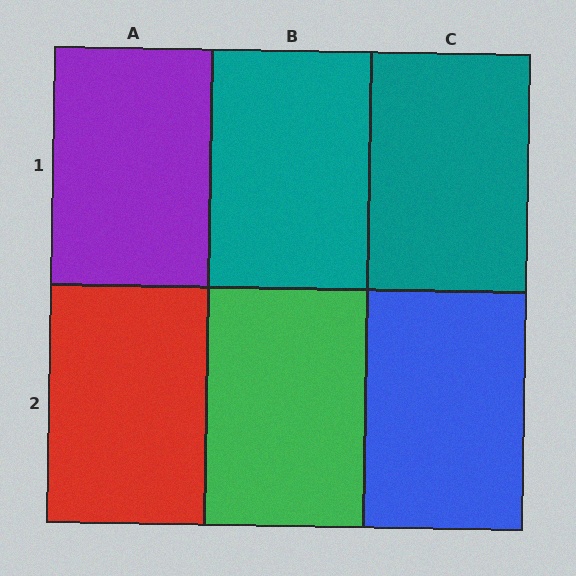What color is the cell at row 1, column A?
Purple.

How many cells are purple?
1 cell is purple.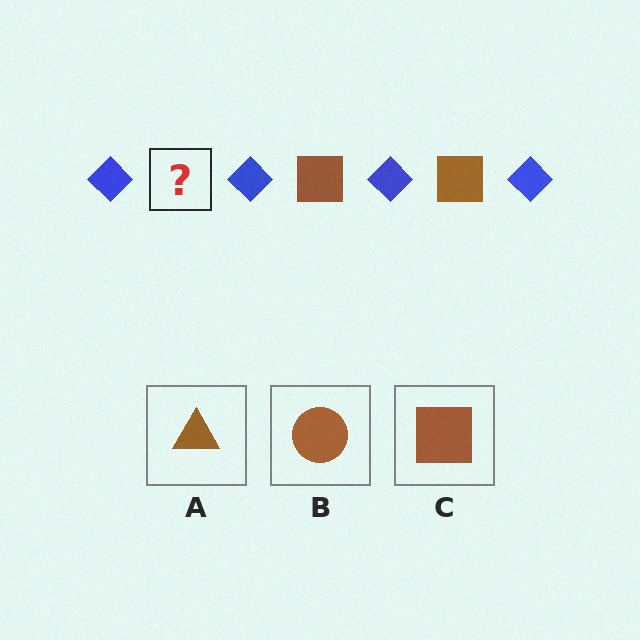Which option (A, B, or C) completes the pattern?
C.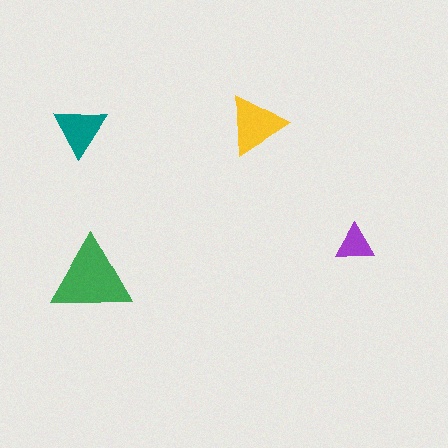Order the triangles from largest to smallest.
the green one, the yellow one, the teal one, the purple one.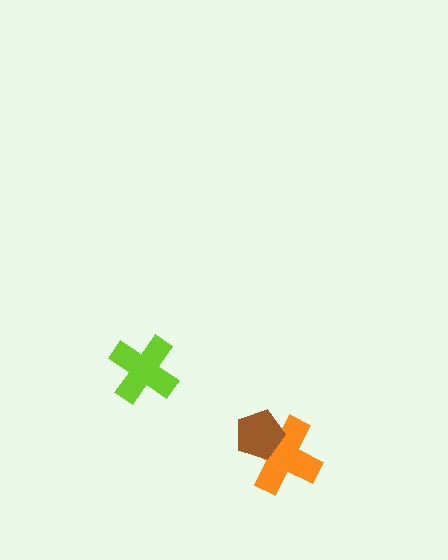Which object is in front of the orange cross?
The brown pentagon is in front of the orange cross.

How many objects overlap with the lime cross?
0 objects overlap with the lime cross.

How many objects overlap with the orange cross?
1 object overlaps with the orange cross.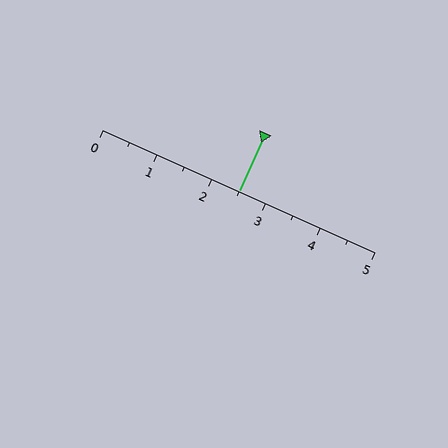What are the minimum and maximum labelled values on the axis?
The axis runs from 0 to 5.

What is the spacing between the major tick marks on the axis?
The major ticks are spaced 1 apart.